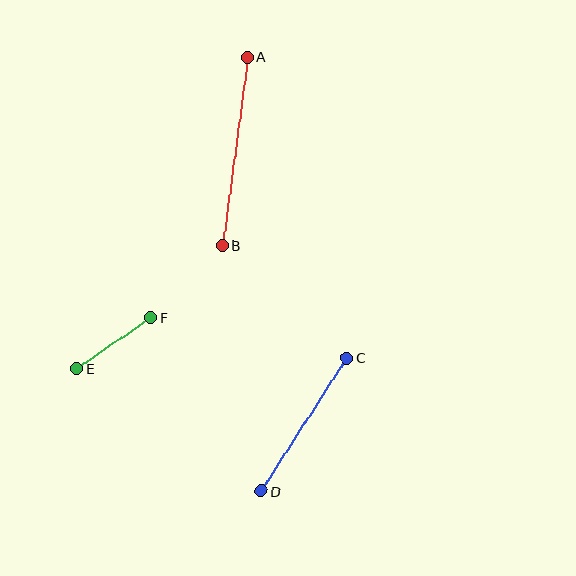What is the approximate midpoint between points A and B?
The midpoint is at approximately (235, 151) pixels.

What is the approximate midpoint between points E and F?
The midpoint is at approximately (114, 343) pixels.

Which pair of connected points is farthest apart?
Points A and B are farthest apart.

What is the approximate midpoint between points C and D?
The midpoint is at approximately (304, 425) pixels.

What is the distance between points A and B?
The distance is approximately 190 pixels.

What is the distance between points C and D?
The distance is approximately 159 pixels.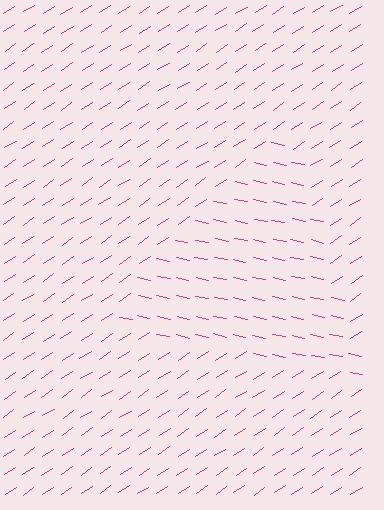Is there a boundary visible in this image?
Yes, there is a texture boundary formed by a change in line orientation.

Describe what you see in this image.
The image is filled with small magenta line segments. A triangle region in the image has lines oriented differently from the surrounding lines, creating a visible texture boundary.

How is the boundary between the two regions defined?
The boundary is defined purely by a change in line orientation (approximately 45 degrees difference). All lines are the same color and thickness.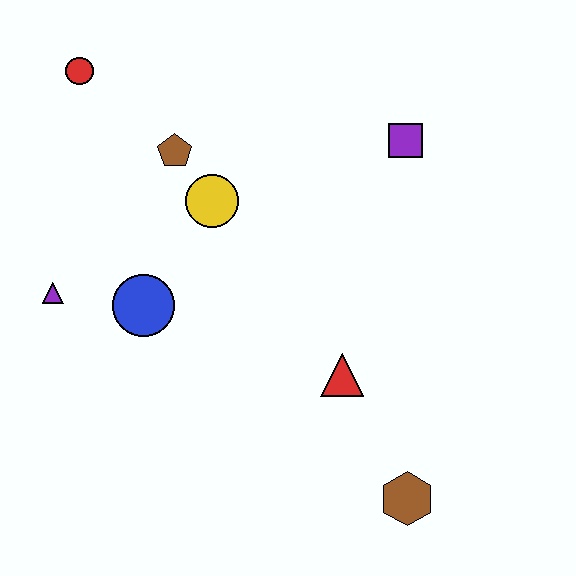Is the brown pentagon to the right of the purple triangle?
Yes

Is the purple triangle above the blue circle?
Yes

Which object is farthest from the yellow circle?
The brown hexagon is farthest from the yellow circle.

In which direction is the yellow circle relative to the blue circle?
The yellow circle is above the blue circle.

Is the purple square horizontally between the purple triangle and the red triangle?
No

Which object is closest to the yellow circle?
The brown pentagon is closest to the yellow circle.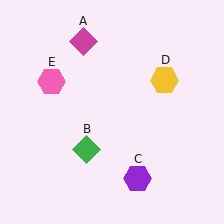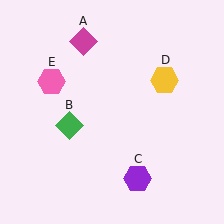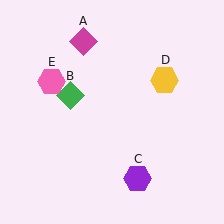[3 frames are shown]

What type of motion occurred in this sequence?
The green diamond (object B) rotated clockwise around the center of the scene.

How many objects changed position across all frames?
1 object changed position: green diamond (object B).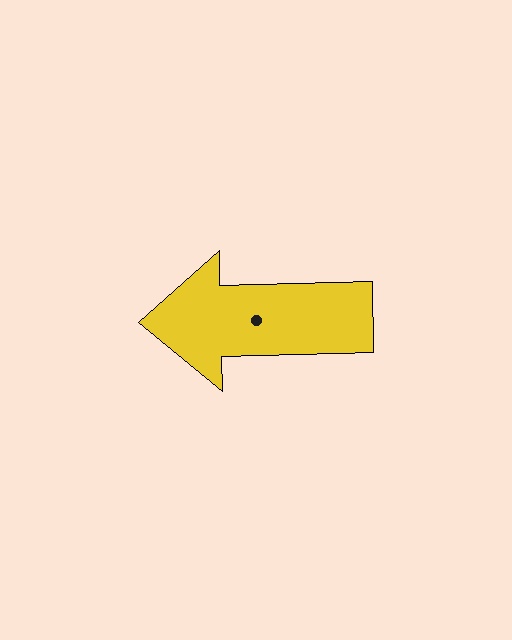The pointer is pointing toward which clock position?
Roughly 9 o'clock.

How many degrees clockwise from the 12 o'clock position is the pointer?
Approximately 269 degrees.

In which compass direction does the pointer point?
West.